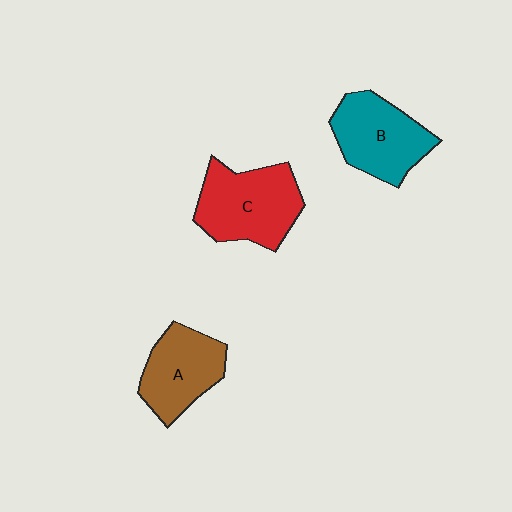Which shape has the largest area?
Shape C (red).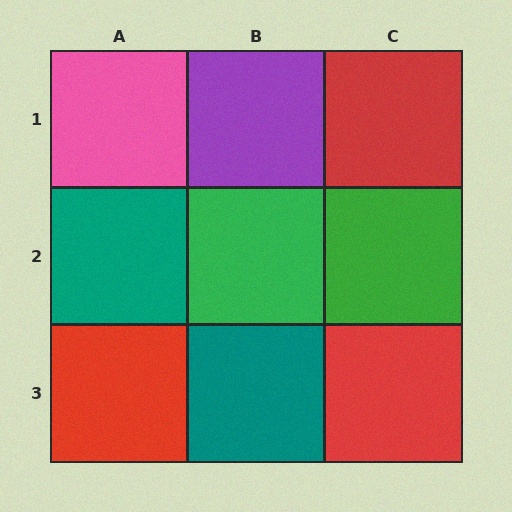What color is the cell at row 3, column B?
Teal.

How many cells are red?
3 cells are red.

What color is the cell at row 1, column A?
Pink.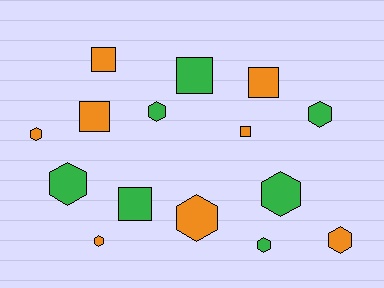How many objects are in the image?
There are 15 objects.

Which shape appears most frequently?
Hexagon, with 9 objects.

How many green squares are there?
There are 2 green squares.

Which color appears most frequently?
Orange, with 8 objects.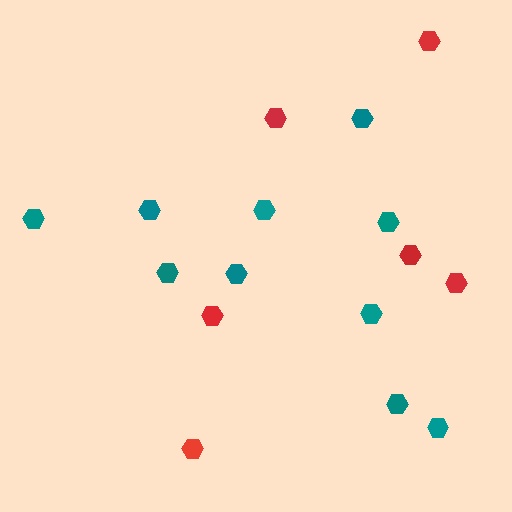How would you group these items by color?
There are 2 groups: one group of teal hexagons (10) and one group of red hexagons (6).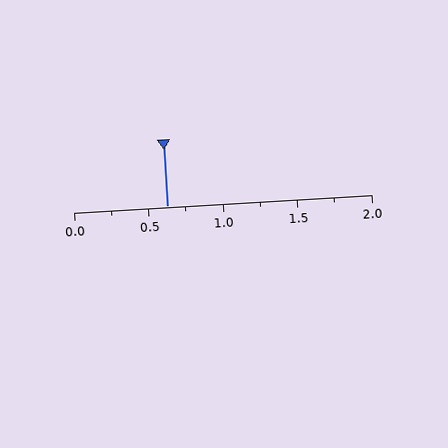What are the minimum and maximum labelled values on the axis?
The axis runs from 0.0 to 2.0.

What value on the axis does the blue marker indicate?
The marker indicates approximately 0.62.